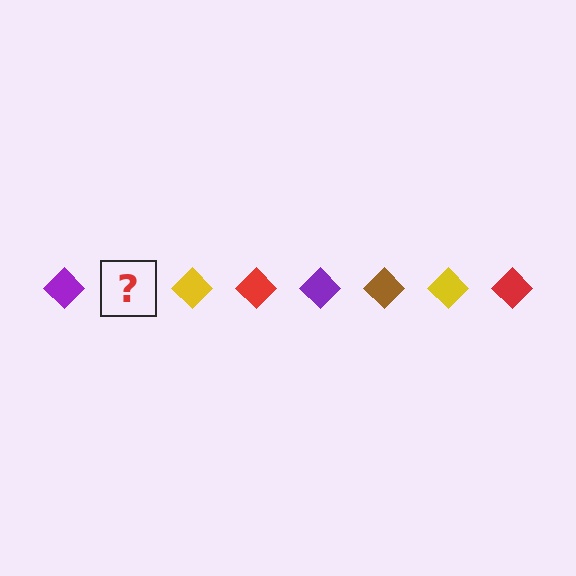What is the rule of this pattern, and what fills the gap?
The rule is that the pattern cycles through purple, brown, yellow, red diamonds. The gap should be filled with a brown diamond.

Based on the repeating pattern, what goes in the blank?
The blank should be a brown diamond.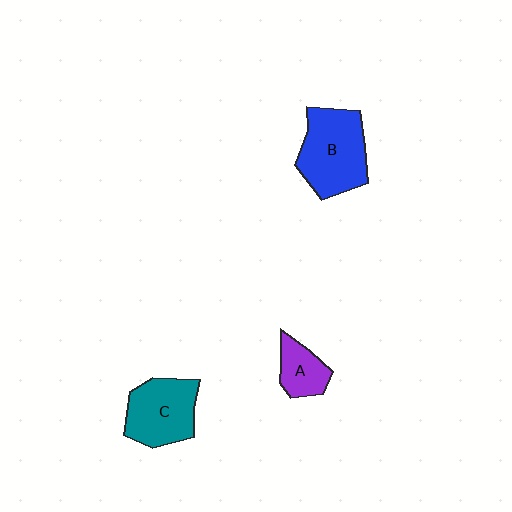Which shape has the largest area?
Shape B (blue).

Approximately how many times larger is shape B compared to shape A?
Approximately 2.2 times.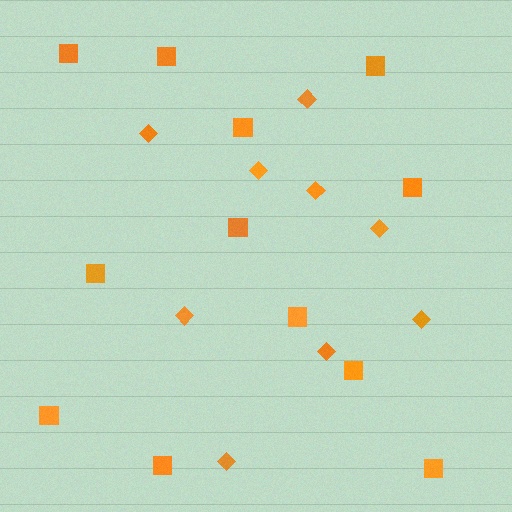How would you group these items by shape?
There are 2 groups: one group of diamonds (9) and one group of squares (12).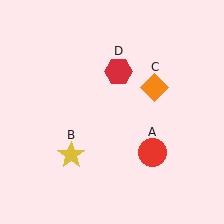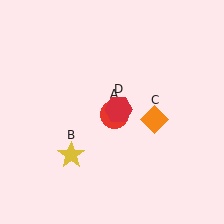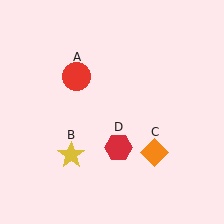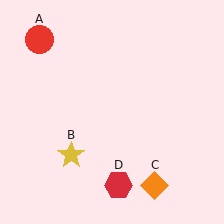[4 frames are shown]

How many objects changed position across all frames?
3 objects changed position: red circle (object A), orange diamond (object C), red hexagon (object D).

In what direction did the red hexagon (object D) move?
The red hexagon (object D) moved down.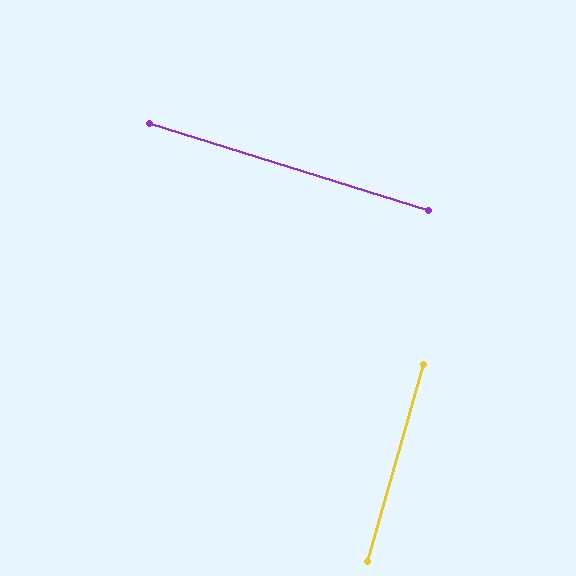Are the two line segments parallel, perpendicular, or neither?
Perpendicular — they meet at approximately 88°.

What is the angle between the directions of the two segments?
Approximately 88 degrees.